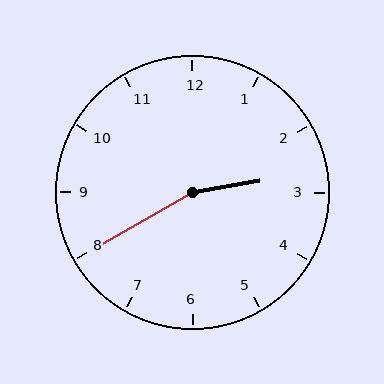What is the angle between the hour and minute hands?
Approximately 160 degrees.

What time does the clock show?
2:40.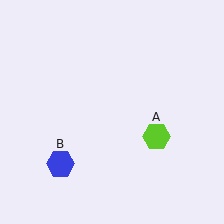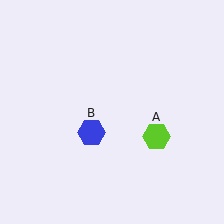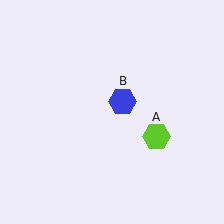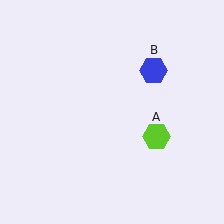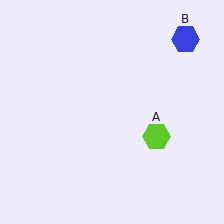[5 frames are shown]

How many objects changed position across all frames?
1 object changed position: blue hexagon (object B).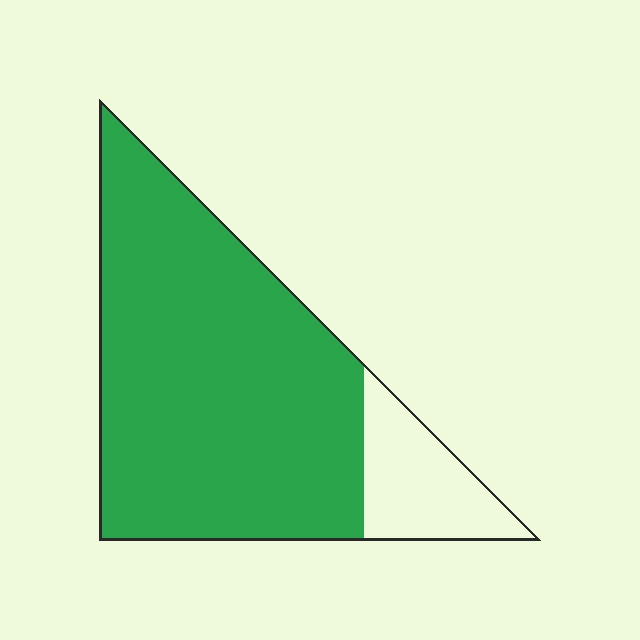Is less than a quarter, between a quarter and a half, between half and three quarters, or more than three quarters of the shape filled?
More than three quarters.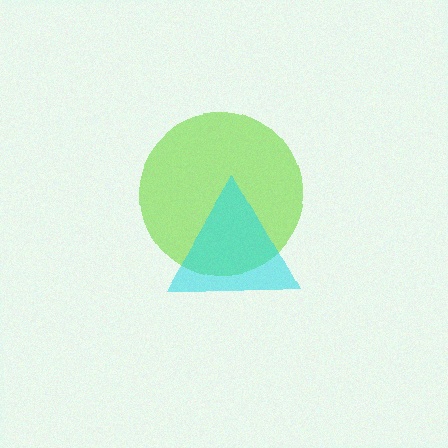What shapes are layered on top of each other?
The layered shapes are: a lime circle, a cyan triangle.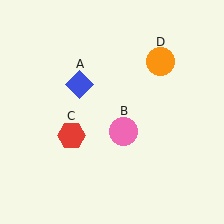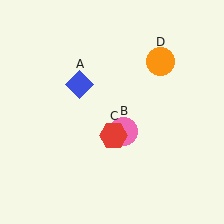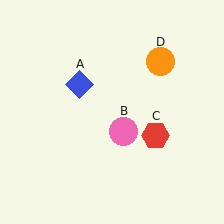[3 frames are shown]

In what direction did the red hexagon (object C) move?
The red hexagon (object C) moved right.